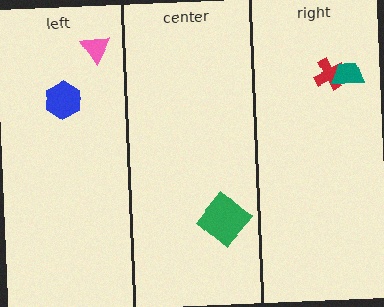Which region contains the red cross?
The right region.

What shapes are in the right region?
The red cross, the teal trapezoid.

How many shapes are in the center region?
1.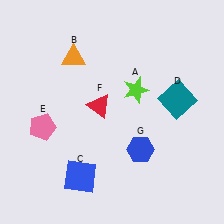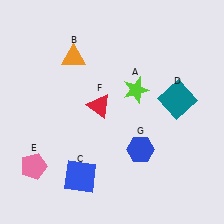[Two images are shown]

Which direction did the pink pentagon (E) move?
The pink pentagon (E) moved down.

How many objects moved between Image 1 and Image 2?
1 object moved between the two images.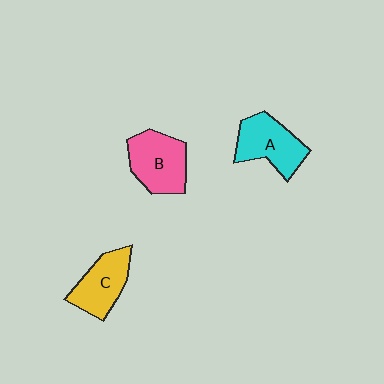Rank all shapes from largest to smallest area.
From largest to smallest: B (pink), A (cyan), C (yellow).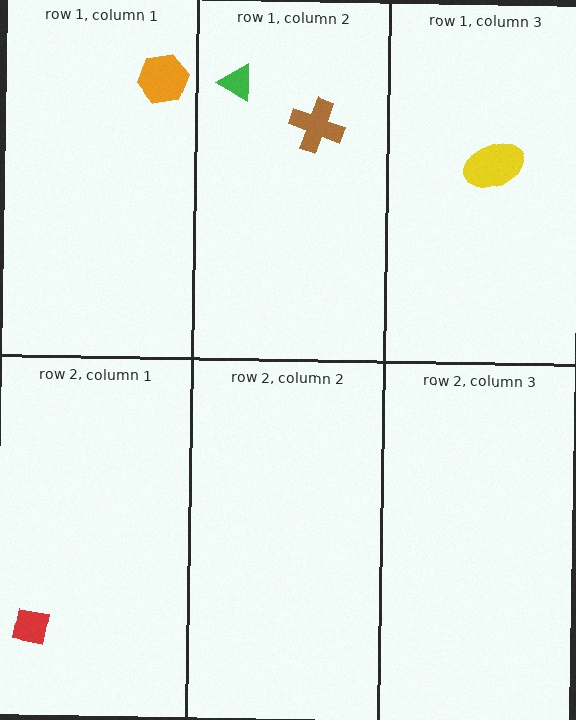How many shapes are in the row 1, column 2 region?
2.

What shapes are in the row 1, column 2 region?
The brown cross, the green triangle.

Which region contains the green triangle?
The row 1, column 2 region.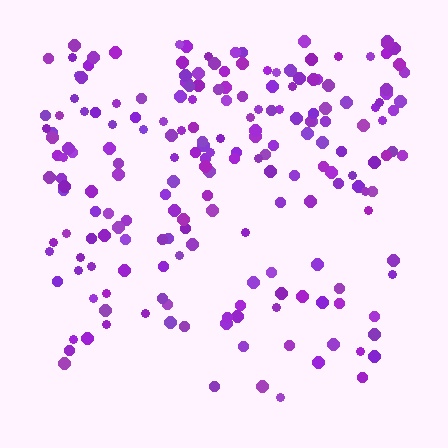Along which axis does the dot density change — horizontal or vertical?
Vertical.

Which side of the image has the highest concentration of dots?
The top.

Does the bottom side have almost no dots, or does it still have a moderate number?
Still a moderate number, just noticeably fewer than the top.